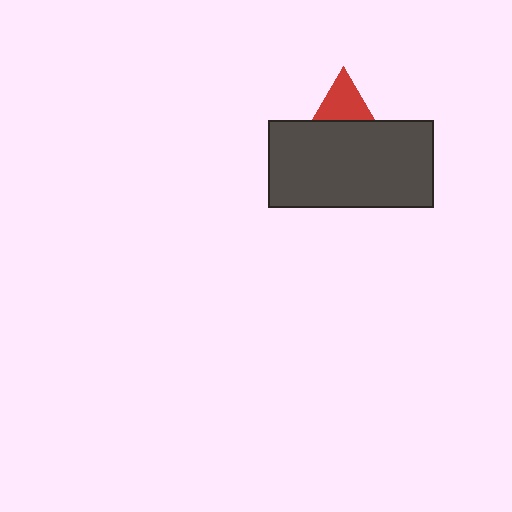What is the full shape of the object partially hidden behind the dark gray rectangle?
The partially hidden object is a red triangle.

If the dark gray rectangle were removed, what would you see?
You would see the complete red triangle.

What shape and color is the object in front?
The object in front is a dark gray rectangle.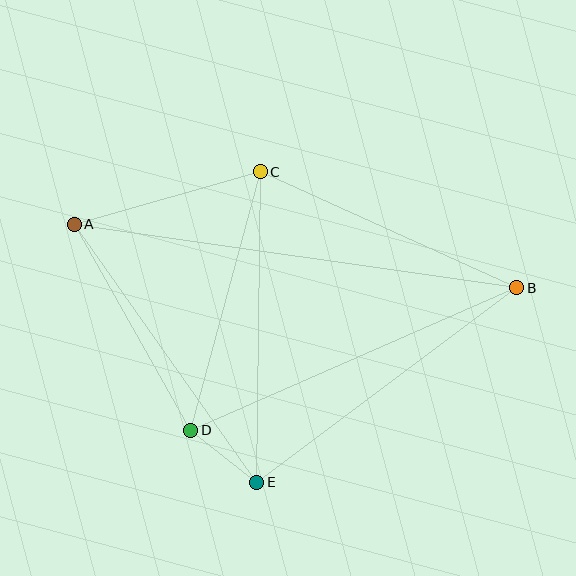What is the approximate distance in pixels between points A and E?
The distance between A and E is approximately 316 pixels.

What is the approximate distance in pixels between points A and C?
The distance between A and C is approximately 193 pixels.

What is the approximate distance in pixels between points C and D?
The distance between C and D is approximately 268 pixels.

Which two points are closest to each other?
Points D and E are closest to each other.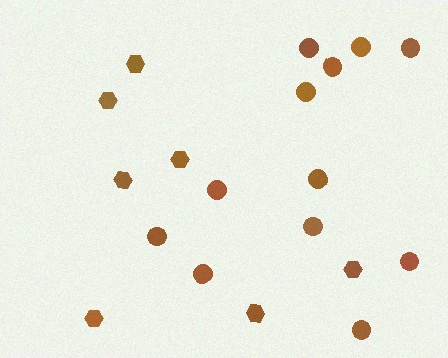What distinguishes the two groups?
There are 2 groups: one group of circles (12) and one group of hexagons (7).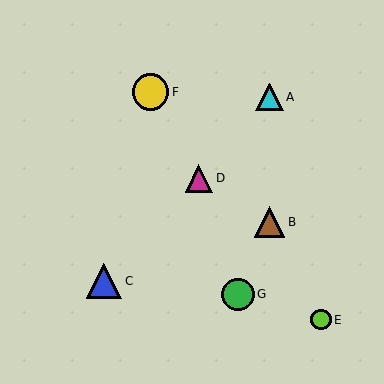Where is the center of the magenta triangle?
The center of the magenta triangle is at (199, 178).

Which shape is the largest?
The yellow circle (labeled F) is the largest.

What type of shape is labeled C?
Shape C is a blue triangle.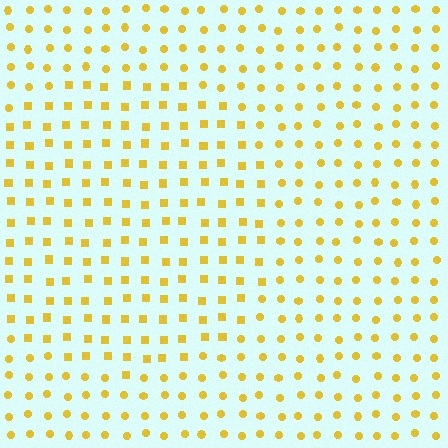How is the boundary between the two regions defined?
The boundary is defined by a change in element shape: squares inside vs. circles outside. All elements share the same color and spacing.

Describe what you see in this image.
The image is filled with small yellow elements arranged in a uniform grid. A circle-shaped region contains squares, while the surrounding area contains circles. The boundary is defined purely by the change in element shape.